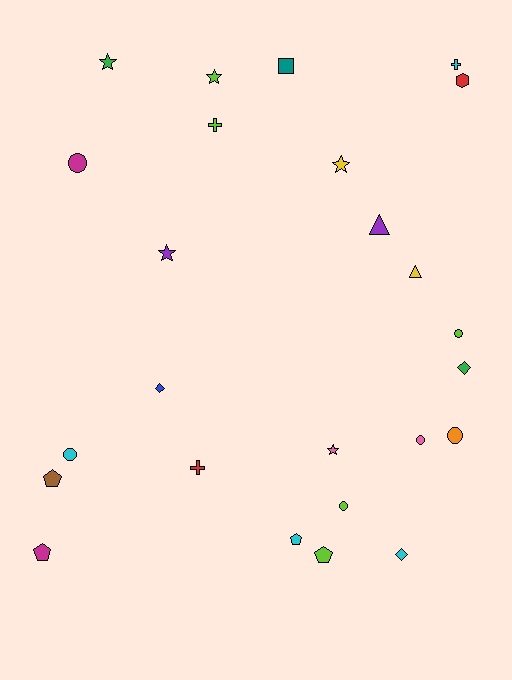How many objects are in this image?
There are 25 objects.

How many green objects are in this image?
There are 2 green objects.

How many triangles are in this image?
There are 2 triangles.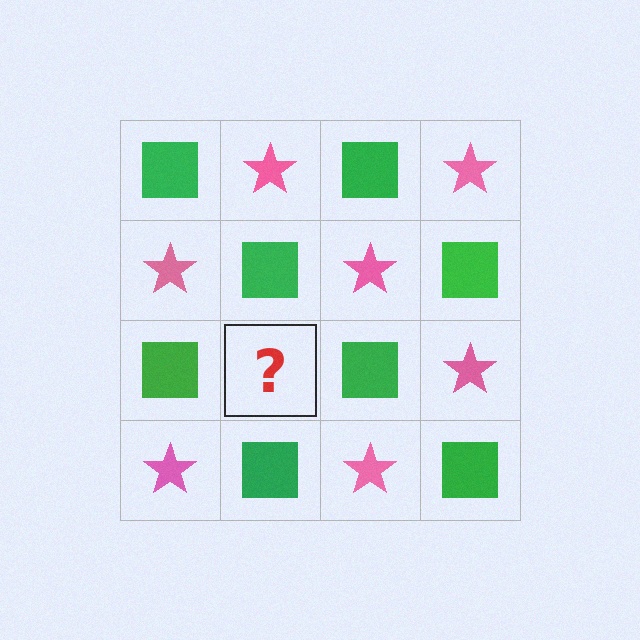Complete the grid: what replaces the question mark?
The question mark should be replaced with a pink star.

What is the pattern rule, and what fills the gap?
The rule is that it alternates green square and pink star in a checkerboard pattern. The gap should be filled with a pink star.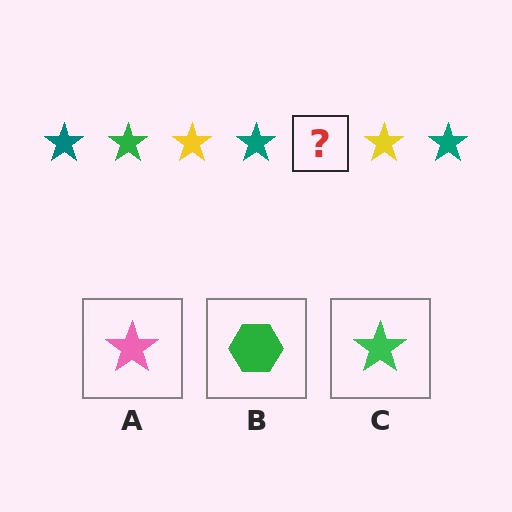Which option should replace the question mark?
Option C.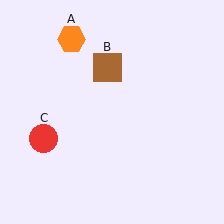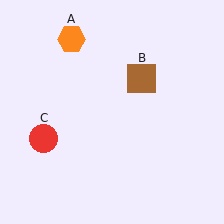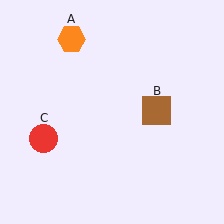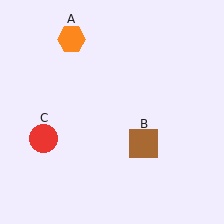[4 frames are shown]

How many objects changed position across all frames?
1 object changed position: brown square (object B).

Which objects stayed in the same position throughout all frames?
Orange hexagon (object A) and red circle (object C) remained stationary.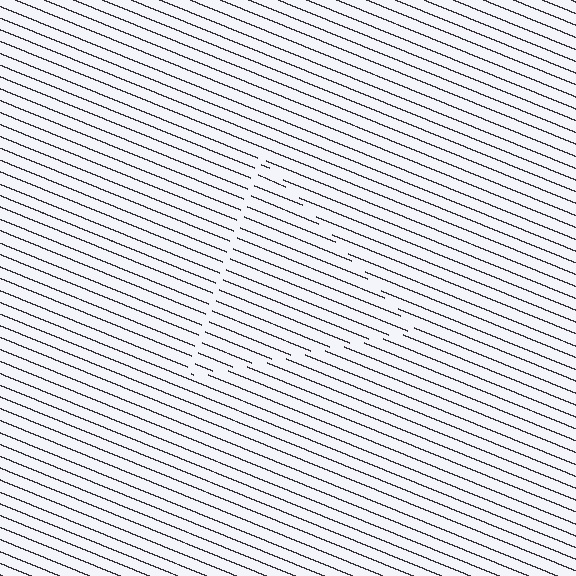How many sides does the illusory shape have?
3 sides — the line-ends trace a triangle.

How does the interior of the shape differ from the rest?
The interior of the shape contains the same grating, shifted by half a period — the contour is defined by the phase discontinuity where line-ends from the inner and outer gratings abut.